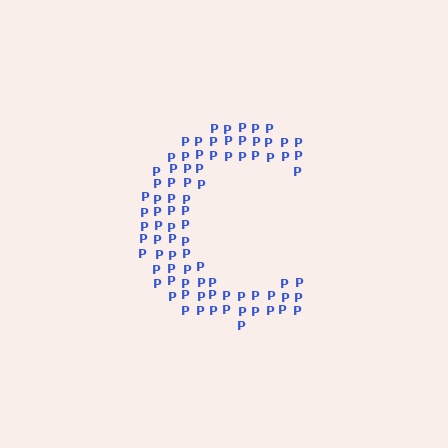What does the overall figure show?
The overall figure shows the letter C.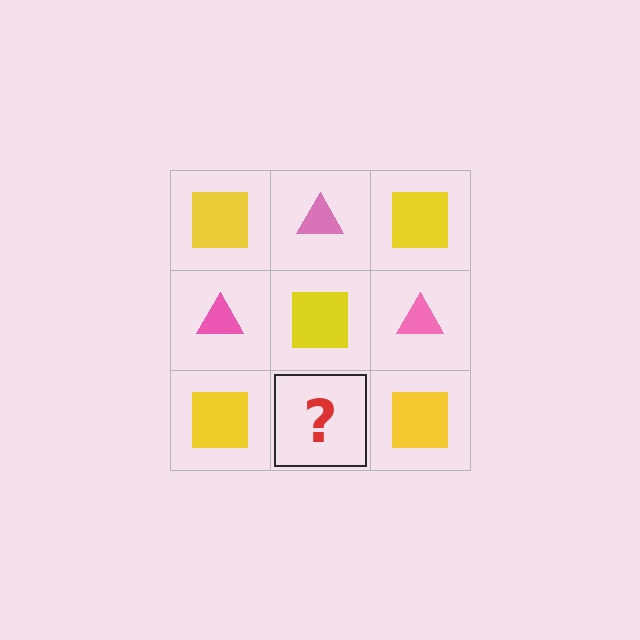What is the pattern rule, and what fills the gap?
The rule is that it alternates yellow square and pink triangle in a checkerboard pattern. The gap should be filled with a pink triangle.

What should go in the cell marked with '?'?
The missing cell should contain a pink triangle.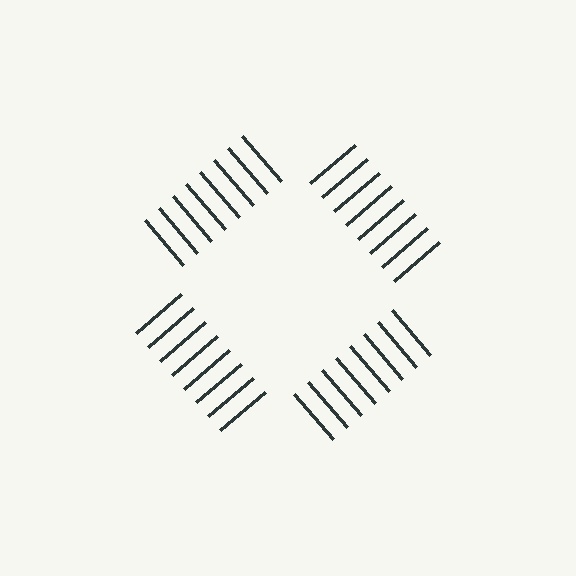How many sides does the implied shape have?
4 sides — the line-ends trace a square.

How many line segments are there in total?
32 — 8 along each of the 4 edges.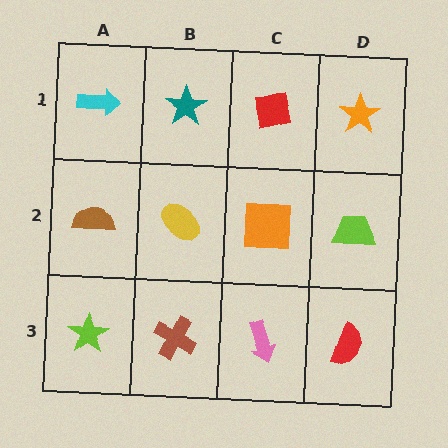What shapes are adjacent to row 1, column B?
A yellow ellipse (row 2, column B), a cyan arrow (row 1, column A), a red square (row 1, column C).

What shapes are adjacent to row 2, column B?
A teal star (row 1, column B), a brown cross (row 3, column B), a brown semicircle (row 2, column A), an orange square (row 2, column C).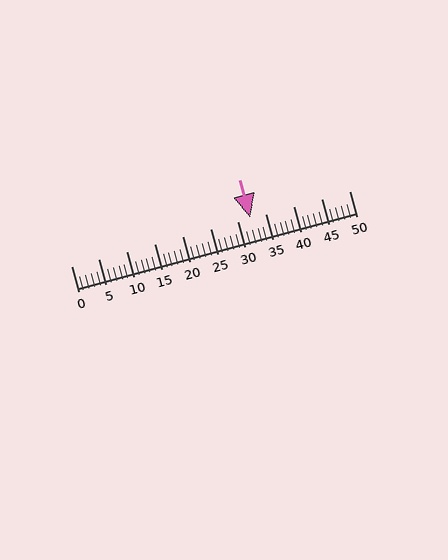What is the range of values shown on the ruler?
The ruler shows values from 0 to 50.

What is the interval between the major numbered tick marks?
The major tick marks are spaced 5 units apart.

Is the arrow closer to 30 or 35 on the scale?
The arrow is closer to 30.